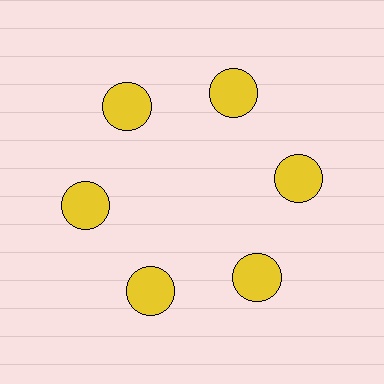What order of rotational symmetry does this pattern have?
This pattern has 6-fold rotational symmetry.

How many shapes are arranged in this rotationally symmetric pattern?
There are 6 shapes, arranged in 6 groups of 1.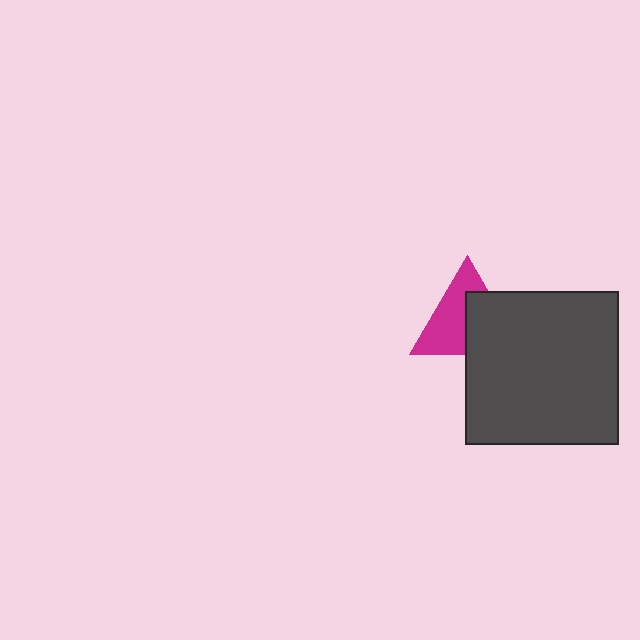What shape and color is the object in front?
The object in front is a dark gray square.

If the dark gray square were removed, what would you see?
You would see the complete magenta triangle.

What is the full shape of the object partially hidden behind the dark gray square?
The partially hidden object is a magenta triangle.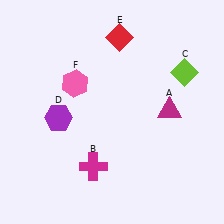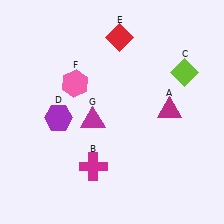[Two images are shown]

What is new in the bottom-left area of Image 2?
A magenta triangle (G) was added in the bottom-left area of Image 2.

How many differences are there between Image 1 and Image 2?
There is 1 difference between the two images.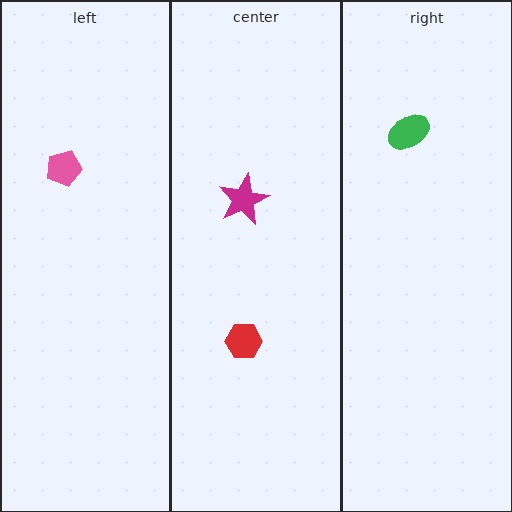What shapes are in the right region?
The green ellipse.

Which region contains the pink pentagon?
The left region.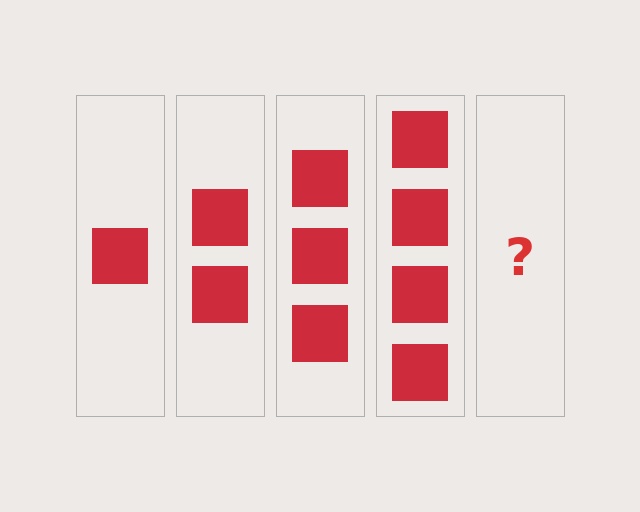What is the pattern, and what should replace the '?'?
The pattern is that each step adds one more square. The '?' should be 5 squares.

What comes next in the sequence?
The next element should be 5 squares.